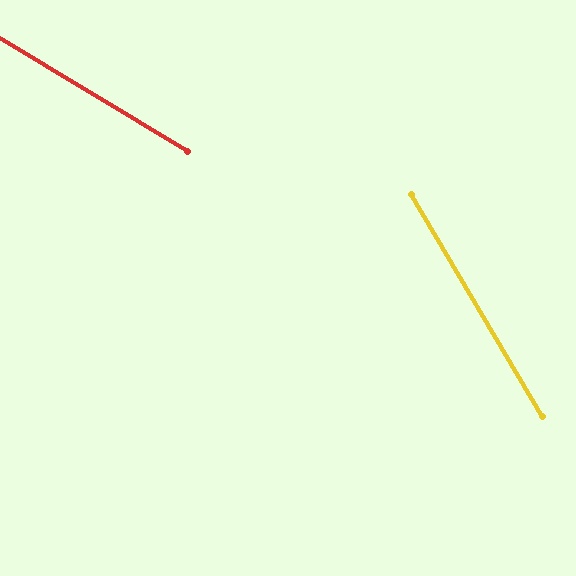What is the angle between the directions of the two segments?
Approximately 29 degrees.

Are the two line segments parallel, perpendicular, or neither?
Neither parallel nor perpendicular — they differ by about 29°.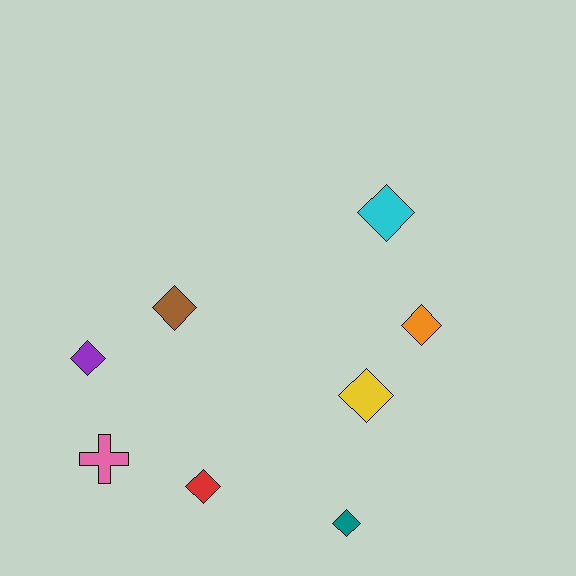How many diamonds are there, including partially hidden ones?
There are 7 diamonds.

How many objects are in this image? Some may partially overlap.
There are 8 objects.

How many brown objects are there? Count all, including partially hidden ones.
There is 1 brown object.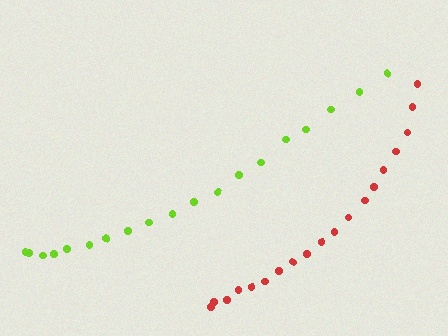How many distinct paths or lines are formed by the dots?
There are 2 distinct paths.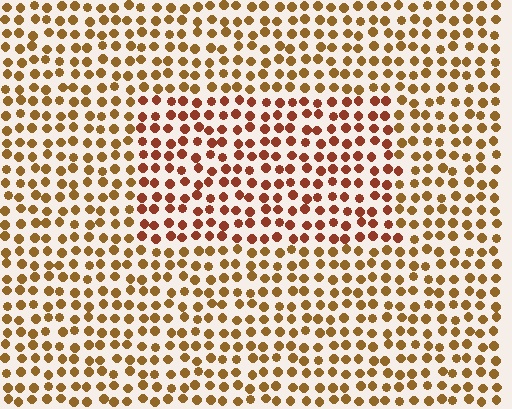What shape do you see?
I see a rectangle.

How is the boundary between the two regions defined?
The boundary is defined purely by a slight shift in hue (about 26 degrees). Spacing, size, and orientation are identical on both sides.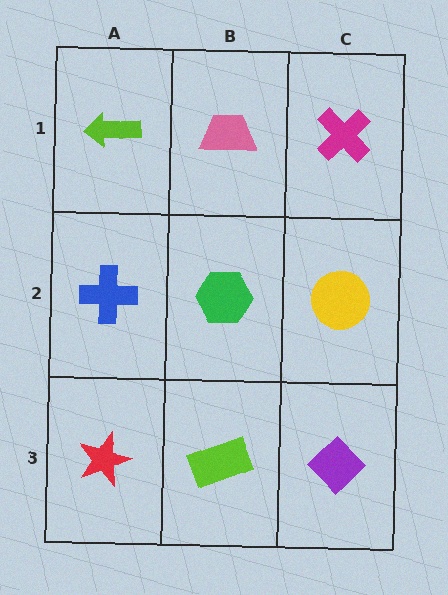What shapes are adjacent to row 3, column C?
A yellow circle (row 2, column C), a lime rectangle (row 3, column B).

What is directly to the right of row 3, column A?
A lime rectangle.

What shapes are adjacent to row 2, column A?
A lime arrow (row 1, column A), a red star (row 3, column A), a green hexagon (row 2, column B).